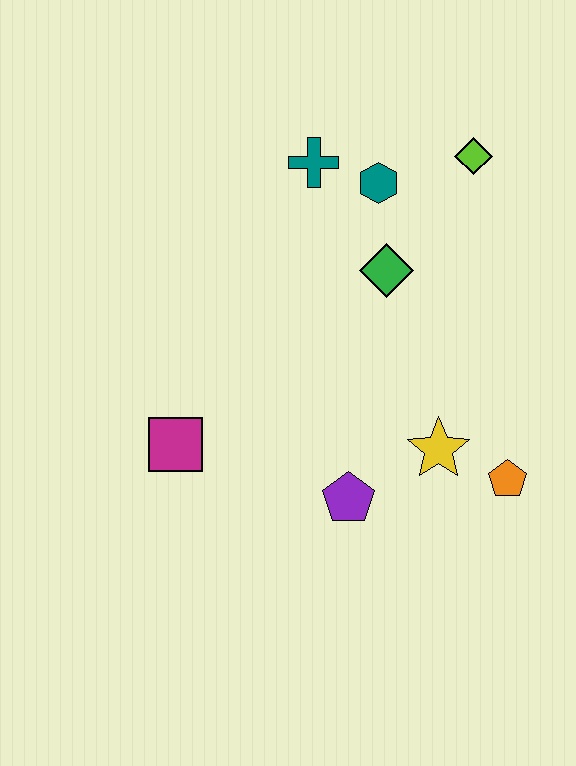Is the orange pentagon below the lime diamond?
Yes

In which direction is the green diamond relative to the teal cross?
The green diamond is below the teal cross.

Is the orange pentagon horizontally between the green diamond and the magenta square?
No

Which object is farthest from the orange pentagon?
The teal cross is farthest from the orange pentagon.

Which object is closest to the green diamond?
The teal hexagon is closest to the green diamond.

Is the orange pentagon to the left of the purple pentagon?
No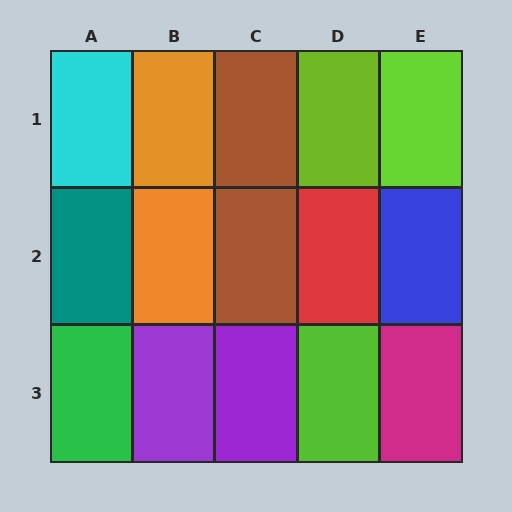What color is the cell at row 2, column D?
Red.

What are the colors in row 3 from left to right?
Green, purple, purple, lime, magenta.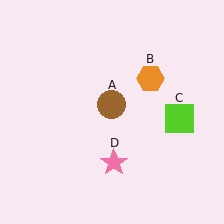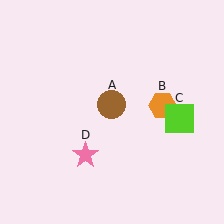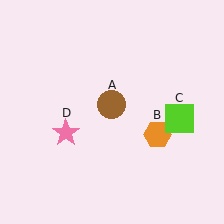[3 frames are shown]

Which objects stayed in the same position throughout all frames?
Brown circle (object A) and lime square (object C) remained stationary.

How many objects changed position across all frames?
2 objects changed position: orange hexagon (object B), pink star (object D).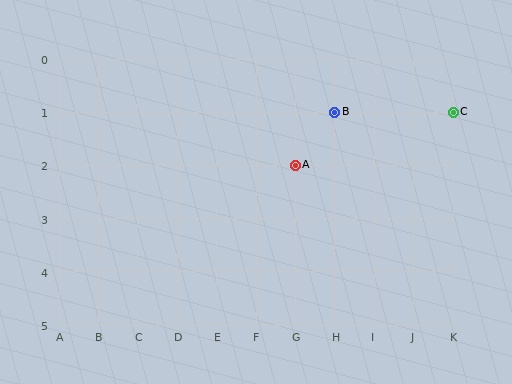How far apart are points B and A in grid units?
Points B and A are 1 column and 1 row apart (about 1.4 grid units diagonally).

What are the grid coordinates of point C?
Point C is at grid coordinates (K, 1).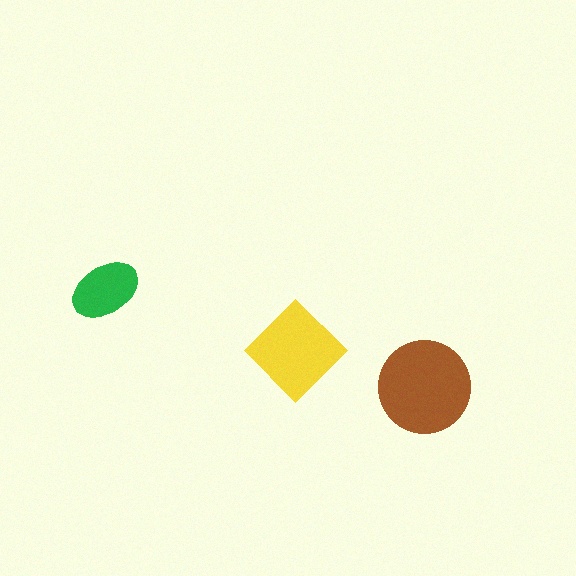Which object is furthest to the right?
The brown circle is rightmost.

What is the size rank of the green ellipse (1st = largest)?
3rd.